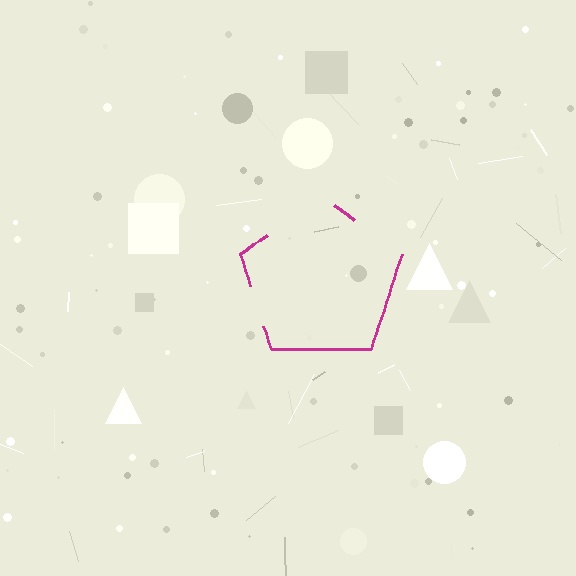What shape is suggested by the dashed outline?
The dashed outline suggests a pentagon.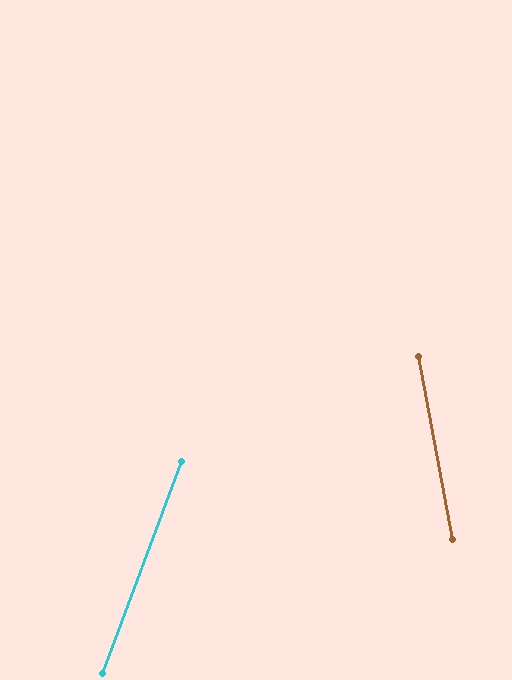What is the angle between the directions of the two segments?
Approximately 31 degrees.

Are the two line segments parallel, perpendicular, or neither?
Neither parallel nor perpendicular — they differ by about 31°.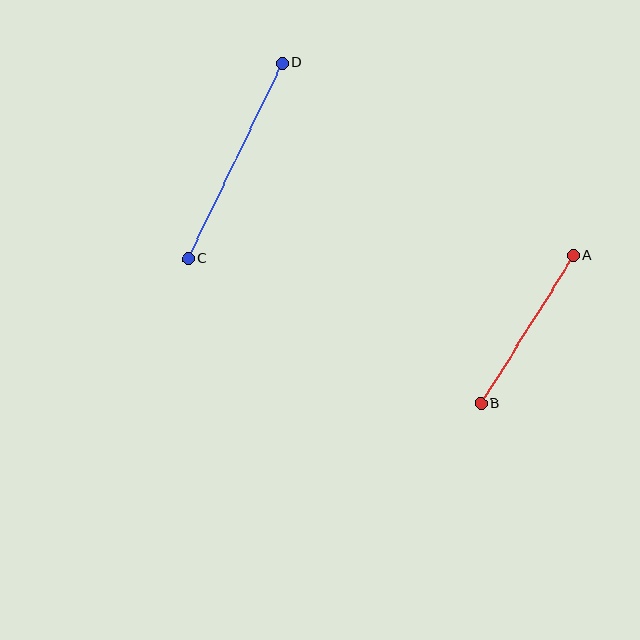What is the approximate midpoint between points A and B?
The midpoint is at approximately (527, 330) pixels.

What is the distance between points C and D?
The distance is approximately 217 pixels.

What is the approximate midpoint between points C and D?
The midpoint is at approximately (235, 161) pixels.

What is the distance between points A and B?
The distance is approximately 174 pixels.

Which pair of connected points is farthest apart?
Points C and D are farthest apart.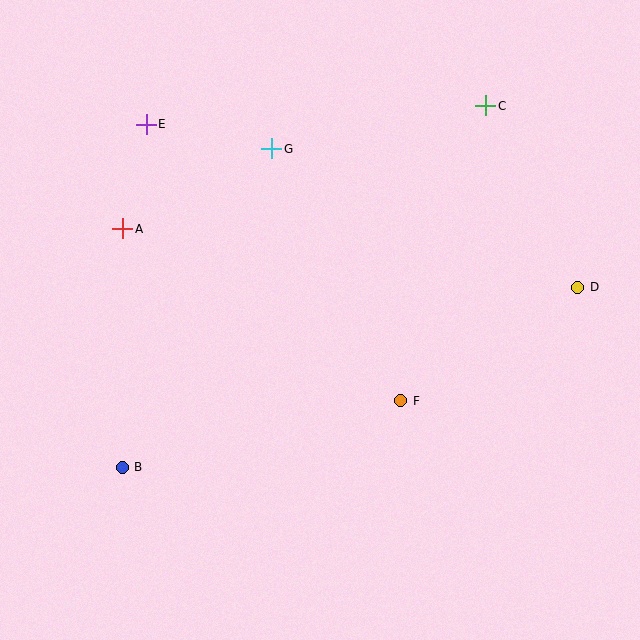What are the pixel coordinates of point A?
Point A is at (123, 229).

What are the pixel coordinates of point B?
Point B is at (122, 467).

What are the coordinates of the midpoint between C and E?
The midpoint between C and E is at (316, 115).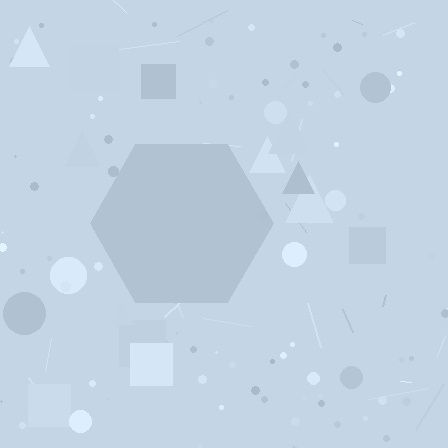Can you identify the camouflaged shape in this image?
The camouflaged shape is a hexagon.